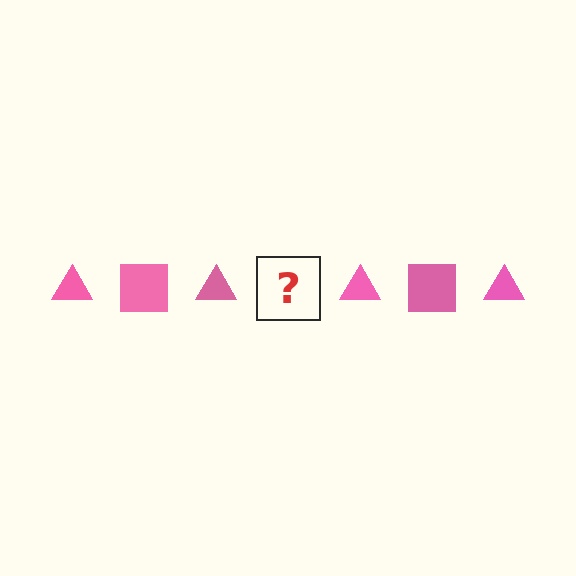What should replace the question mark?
The question mark should be replaced with a pink square.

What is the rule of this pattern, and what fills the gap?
The rule is that the pattern cycles through triangle, square shapes in pink. The gap should be filled with a pink square.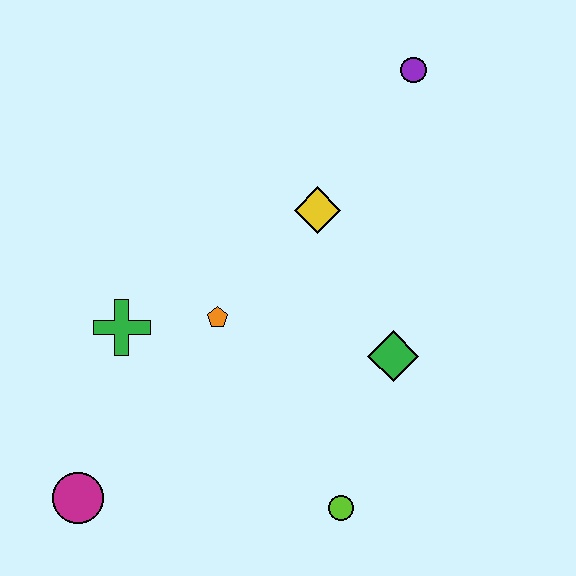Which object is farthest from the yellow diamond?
The magenta circle is farthest from the yellow diamond.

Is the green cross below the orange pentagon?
Yes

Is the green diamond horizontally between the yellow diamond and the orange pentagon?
No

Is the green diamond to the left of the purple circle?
Yes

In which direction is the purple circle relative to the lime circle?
The purple circle is above the lime circle.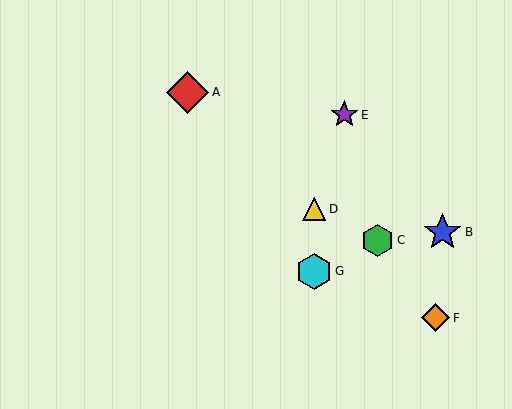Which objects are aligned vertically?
Objects D, G are aligned vertically.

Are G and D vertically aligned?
Yes, both are at x≈314.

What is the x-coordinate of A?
Object A is at x≈188.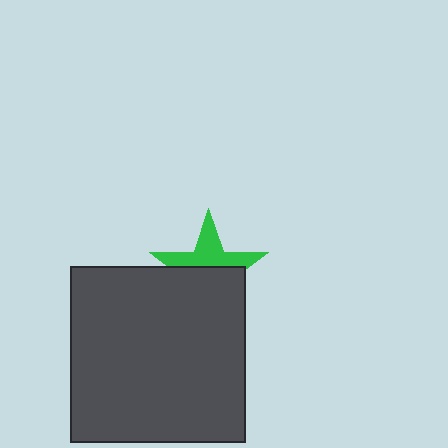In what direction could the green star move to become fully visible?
The green star could move up. That would shift it out from behind the dark gray square entirely.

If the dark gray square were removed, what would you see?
You would see the complete green star.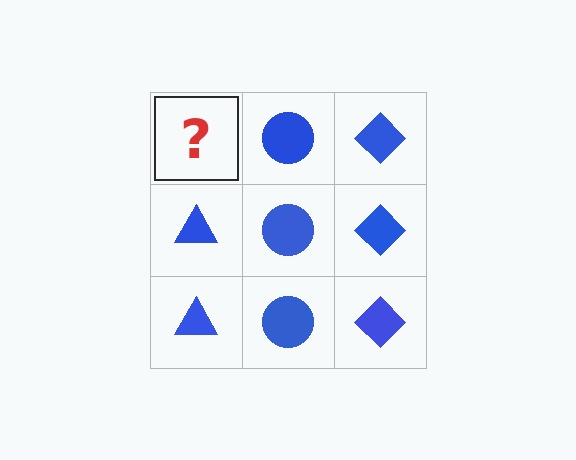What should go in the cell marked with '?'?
The missing cell should contain a blue triangle.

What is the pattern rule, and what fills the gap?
The rule is that each column has a consistent shape. The gap should be filled with a blue triangle.